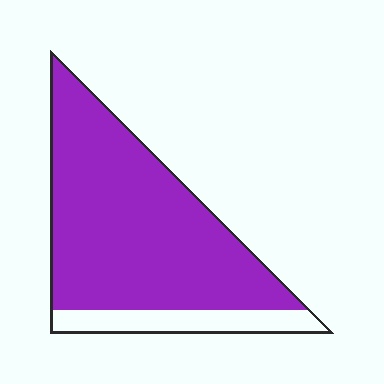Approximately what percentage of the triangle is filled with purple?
Approximately 85%.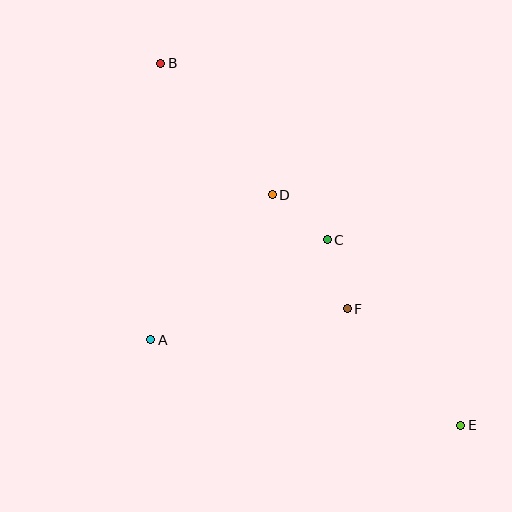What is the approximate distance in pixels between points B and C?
The distance between B and C is approximately 243 pixels.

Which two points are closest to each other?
Points C and D are closest to each other.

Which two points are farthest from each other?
Points B and E are farthest from each other.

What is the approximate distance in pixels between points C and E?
The distance between C and E is approximately 228 pixels.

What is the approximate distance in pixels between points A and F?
The distance between A and F is approximately 199 pixels.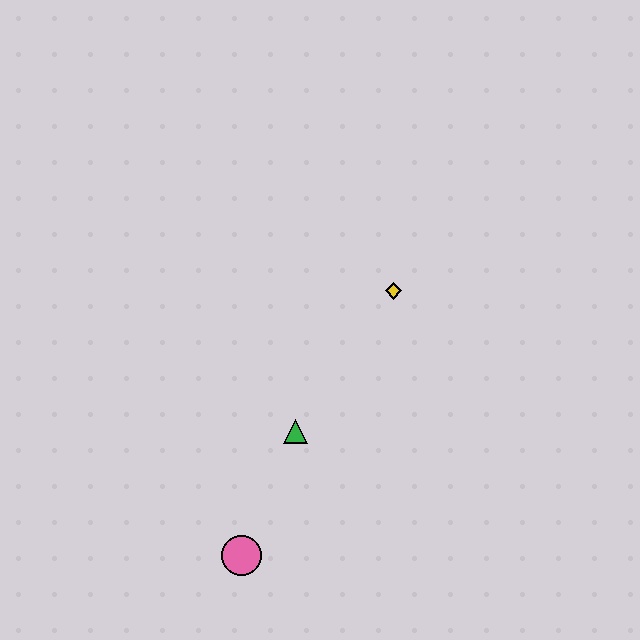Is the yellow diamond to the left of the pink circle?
No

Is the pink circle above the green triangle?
No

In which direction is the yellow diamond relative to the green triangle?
The yellow diamond is above the green triangle.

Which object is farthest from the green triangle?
The yellow diamond is farthest from the green triangle.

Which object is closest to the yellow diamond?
The green triangle is closest to the yellow diamond.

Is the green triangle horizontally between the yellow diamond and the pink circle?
Yes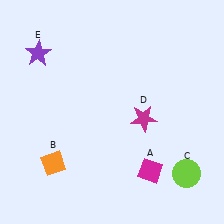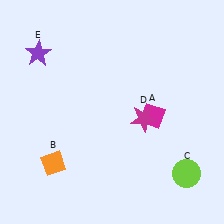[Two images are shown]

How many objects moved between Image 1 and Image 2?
1 object moved between the two images.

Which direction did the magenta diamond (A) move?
The magenta diamond (A) moved up.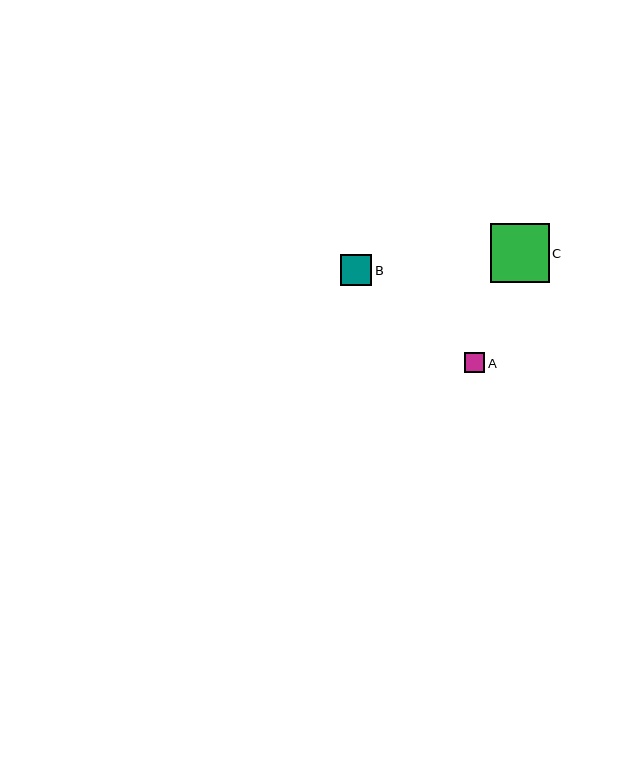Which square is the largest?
Square C is the largest with a size of approximately 59 pixels.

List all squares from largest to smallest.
From largest to smallest: C, B, A.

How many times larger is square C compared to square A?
Square C is approximately 2.9 times the size of square A.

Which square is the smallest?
Square A is the smallest with a size of approximately 21 pixels.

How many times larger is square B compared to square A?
Square B is approximately 1.5 times the size of square A.